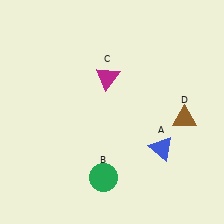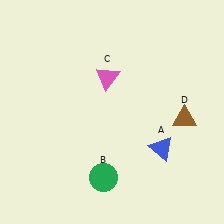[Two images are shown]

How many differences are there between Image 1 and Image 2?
There is 1 difference between the two images.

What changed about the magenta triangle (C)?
In Image 1, C is magenta. In Image 2, it changed to pink.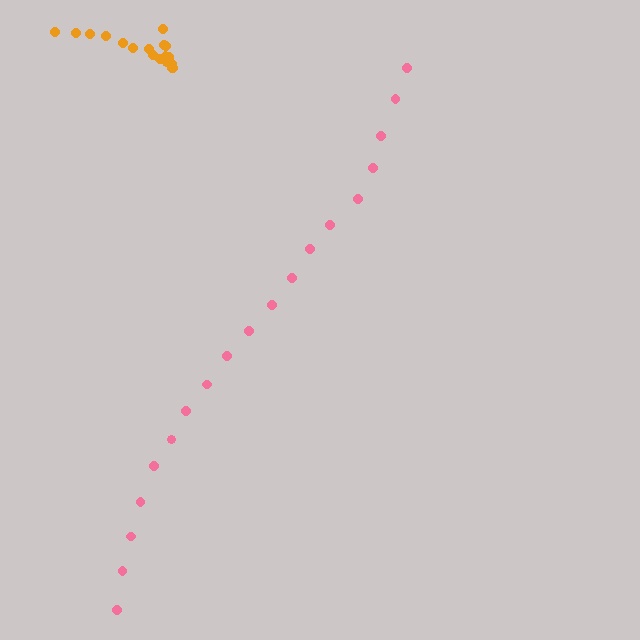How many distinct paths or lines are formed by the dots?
There are 2 distinct paths.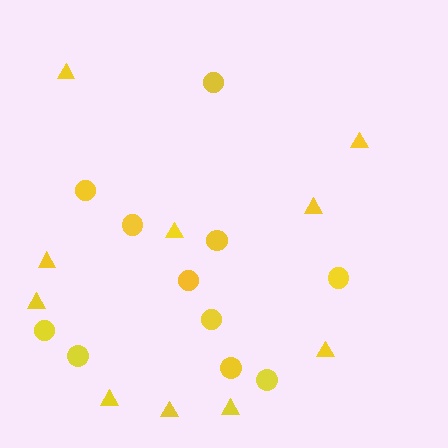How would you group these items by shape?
There are 2 groups: one group of circles (11) and one group of triangles (10).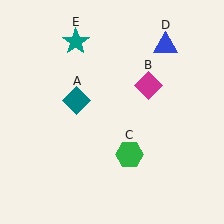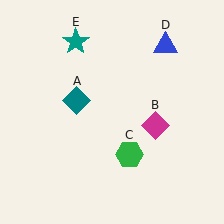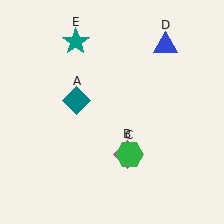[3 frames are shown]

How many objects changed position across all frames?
1 object changed position: magenta diamond (object B).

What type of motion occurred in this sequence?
The magenta diamond (object B) rotated clockwise around the center of the scene.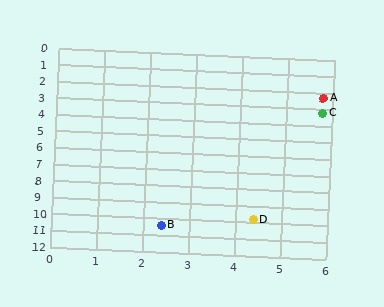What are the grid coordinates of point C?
Point C is at approximately (5.8, 3.2).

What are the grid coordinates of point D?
Point D is at approximately (4.4, 9.8).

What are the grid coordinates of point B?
Point B is at approximately (2.4, 10.4).